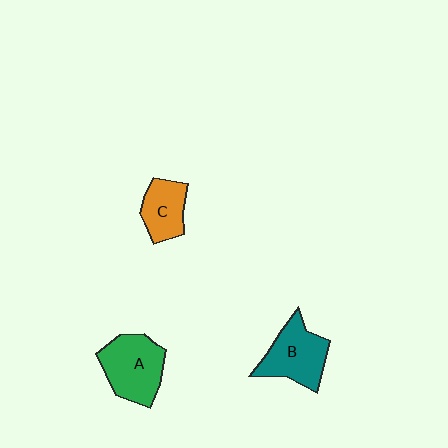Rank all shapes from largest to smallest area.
From largest to smallest: A (green), B (teal), C (orange).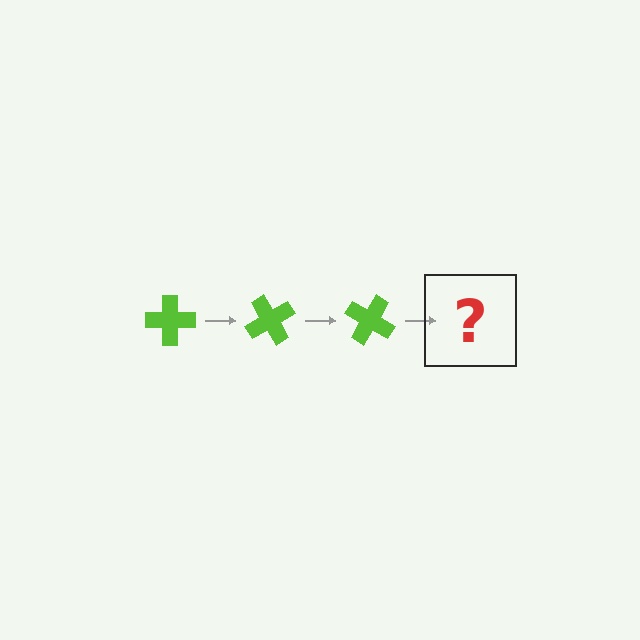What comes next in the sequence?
The next element should be a lime cross rotated 180 degrees.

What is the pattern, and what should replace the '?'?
The pattern is that the cross rotates 60 degrees each step. The '?' should be a lime cross rotated 180 degrees.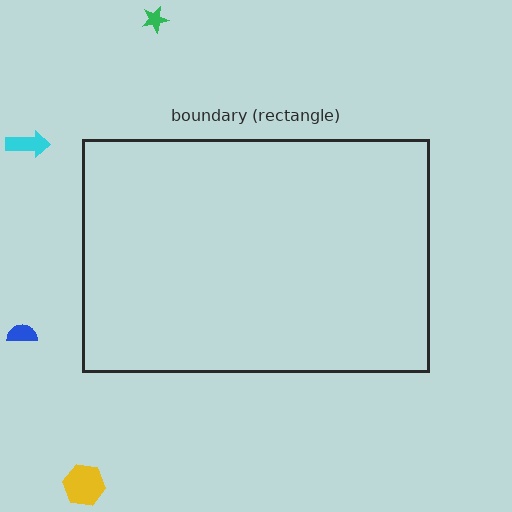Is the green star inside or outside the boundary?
Outside.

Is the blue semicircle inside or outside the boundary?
Outside.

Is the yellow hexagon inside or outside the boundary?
Outside.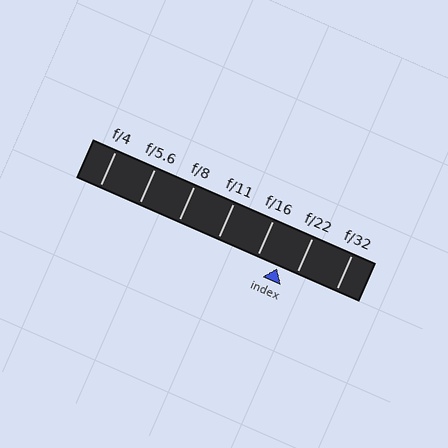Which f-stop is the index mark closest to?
The index mark is closest to f/22.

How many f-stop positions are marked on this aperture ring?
There are 7 f-stop positions marked.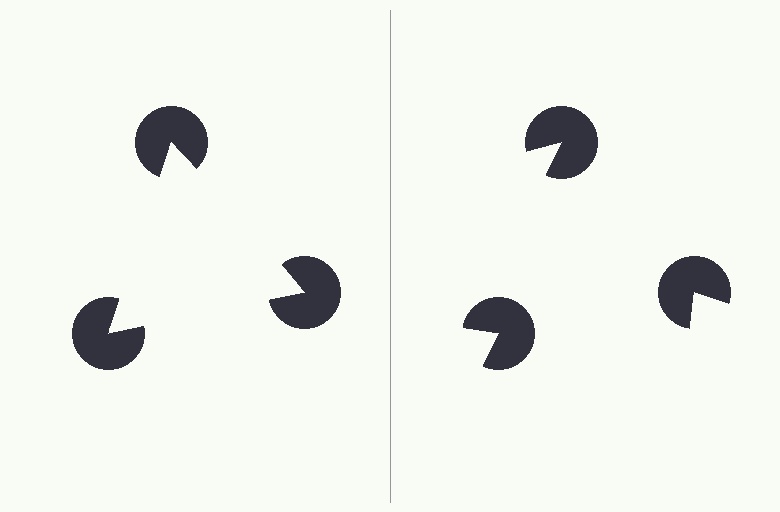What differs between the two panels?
The pac-man discs are positioned identically on both sides; only the wedge orientations differ. On the left they align to a triangle; on the right they are misaligned.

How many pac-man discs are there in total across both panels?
6 — 3 on each side.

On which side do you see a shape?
An illusory triangle appears on the left side. On the right side the wedge cuts are rotated, so no coherent shape forms.